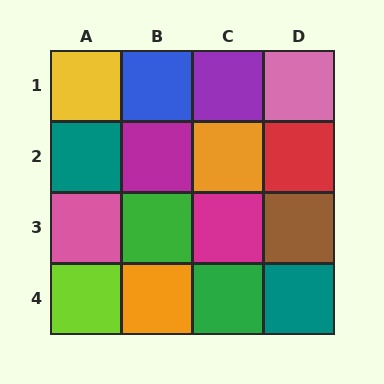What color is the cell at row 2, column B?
Magenta.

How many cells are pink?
2 cells are pink.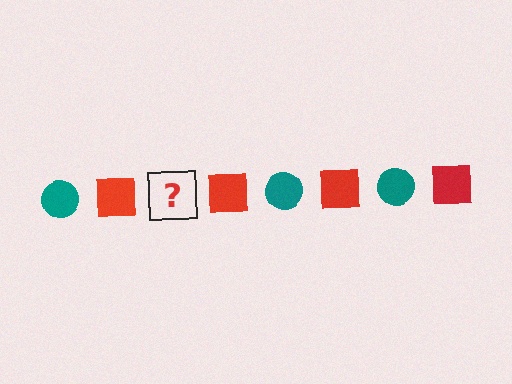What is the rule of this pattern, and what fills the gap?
The rule is that the pattern alternates between teal circle and red square. The gap should be filled with a teal circle.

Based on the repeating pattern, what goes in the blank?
The blank should be a teal circle.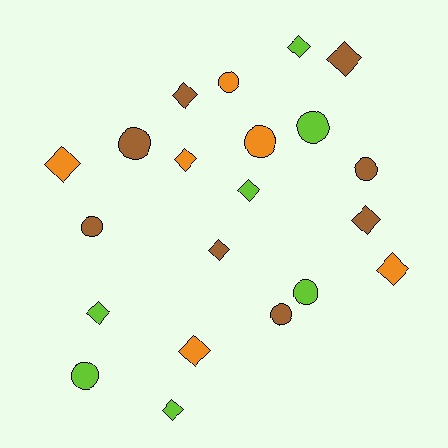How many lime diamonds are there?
There are 4 lime diamonds.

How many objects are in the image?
There are 21 objects.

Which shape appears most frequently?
Diamond, with 12 objects.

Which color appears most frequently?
Brown, with 8 objects.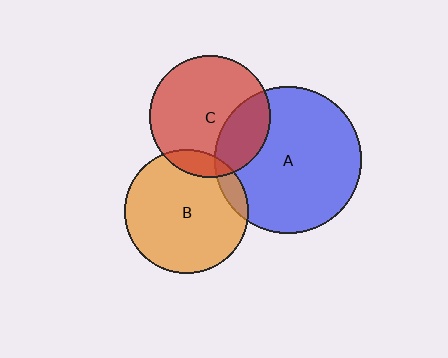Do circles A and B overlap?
Yes.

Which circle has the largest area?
Circle A (blue).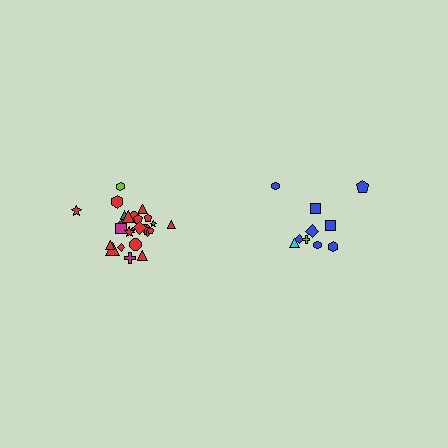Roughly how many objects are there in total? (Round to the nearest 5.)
Roughly 35 objects in total.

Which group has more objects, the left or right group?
The left group.